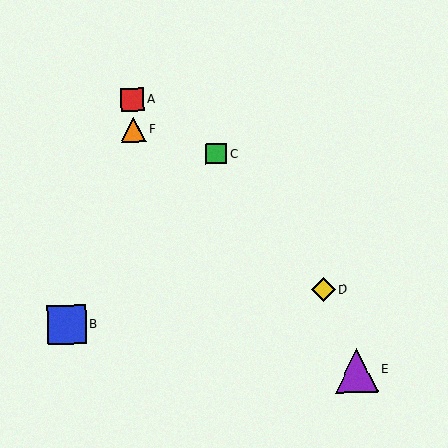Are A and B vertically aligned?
No, A is at x≈132 and B is at x≈67.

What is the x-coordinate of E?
Object E is at x≈357.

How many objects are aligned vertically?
2 objects (A, F) are aligned vertically.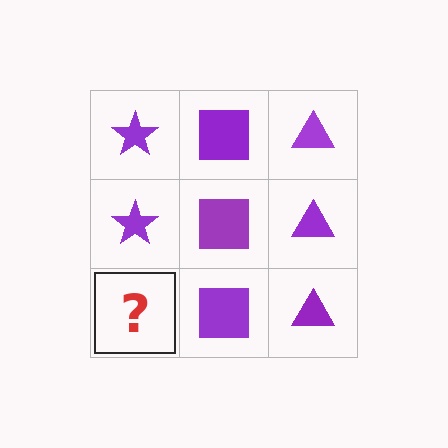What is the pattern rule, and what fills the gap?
The rule is that each column has a consistent shape. The gap should be filled with a purple star.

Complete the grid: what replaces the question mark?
The question mark should be replaced with a purple star.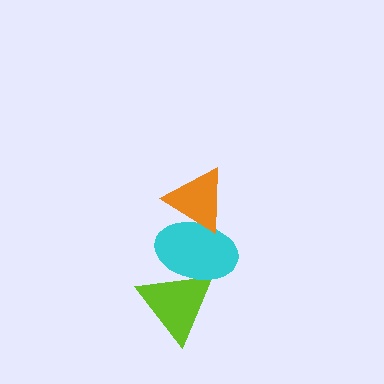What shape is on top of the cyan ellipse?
The orange triangle is on top of the cyan ellipse.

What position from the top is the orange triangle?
The orange triangle is 1st from the top.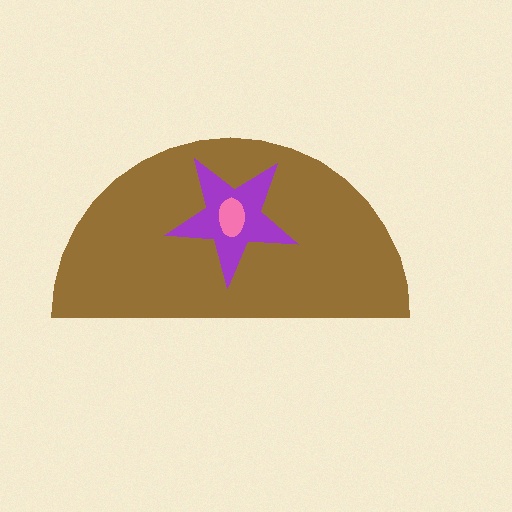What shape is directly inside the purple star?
The pink ellipse.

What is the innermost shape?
The pink ellipse.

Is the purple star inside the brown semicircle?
Yes.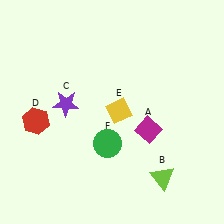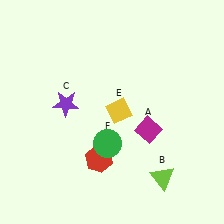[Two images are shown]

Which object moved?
The red hexagon (D) moved right.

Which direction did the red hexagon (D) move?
The red hexagon (D) moved right.